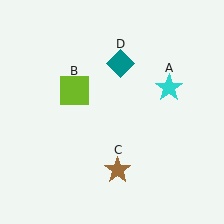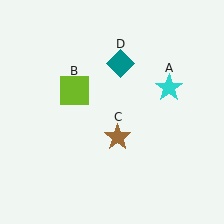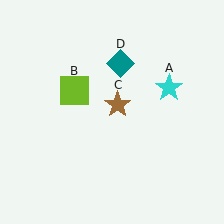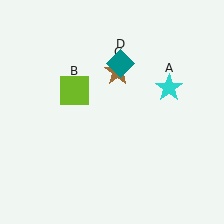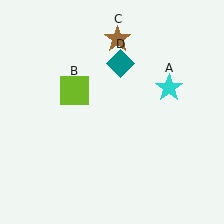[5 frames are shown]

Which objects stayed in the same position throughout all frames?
Cyan star (object A) and lime square (object B) and teal diamond (object D) remained stationary.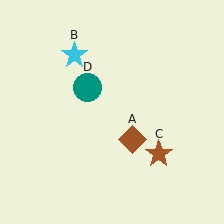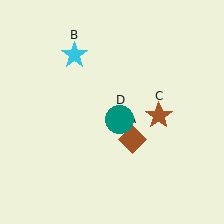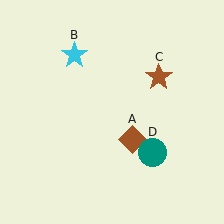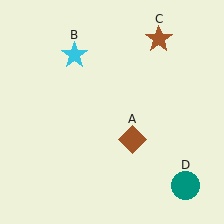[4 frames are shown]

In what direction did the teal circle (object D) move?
The teal circle (object D) moved down and to the right.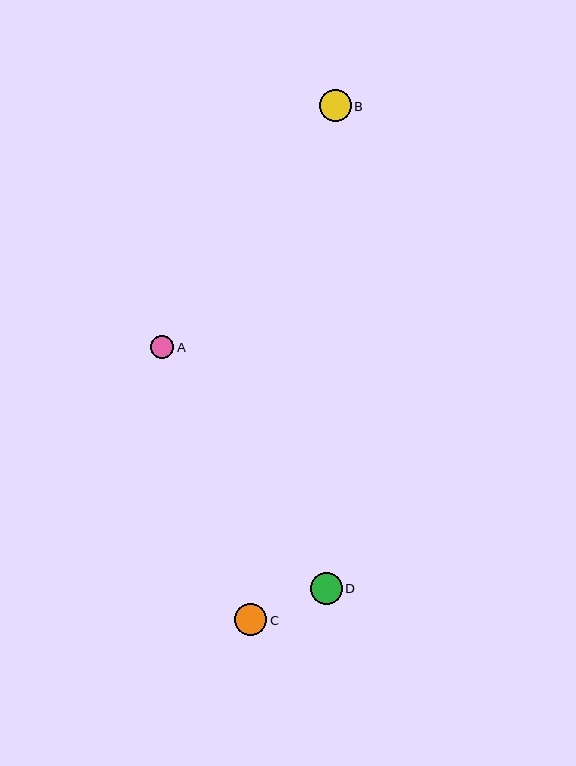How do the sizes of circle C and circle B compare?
Circle C and circle B are approximately the same size.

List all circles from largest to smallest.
From largest to smallest: C, B, D, A.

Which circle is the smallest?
Circle A is the smallest with a size of approximately 23 pixels.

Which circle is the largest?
Circle C is the largest with a size of approximately 33 pixels.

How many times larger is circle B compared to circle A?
Circle B is approximately 1.4 times the size of circle A.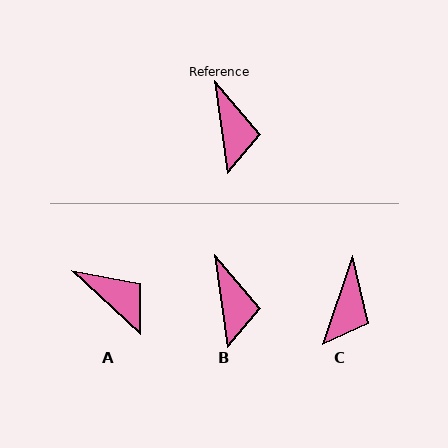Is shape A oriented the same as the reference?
No, it is off by about 39 degrees.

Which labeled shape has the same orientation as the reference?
B.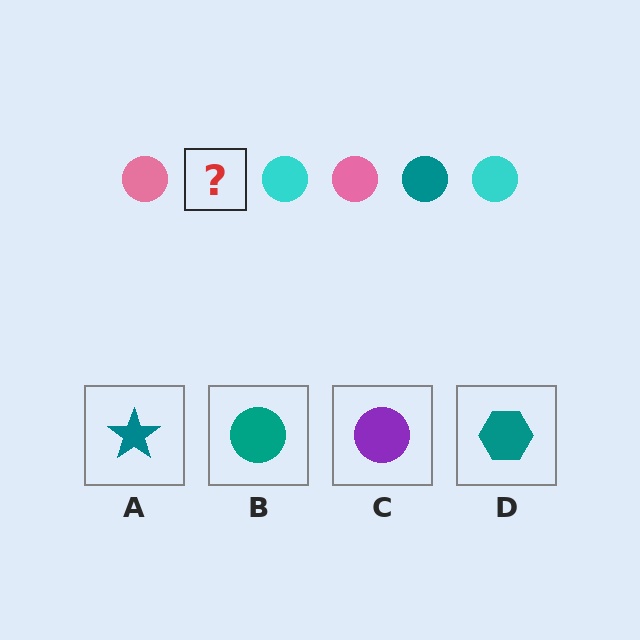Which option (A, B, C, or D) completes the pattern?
B.